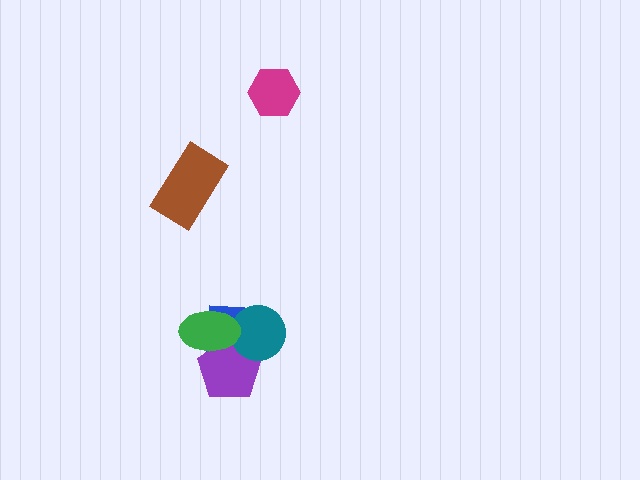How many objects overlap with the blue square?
3 objects overlap with the blue square.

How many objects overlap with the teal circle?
3 objects overlap with the teal circle.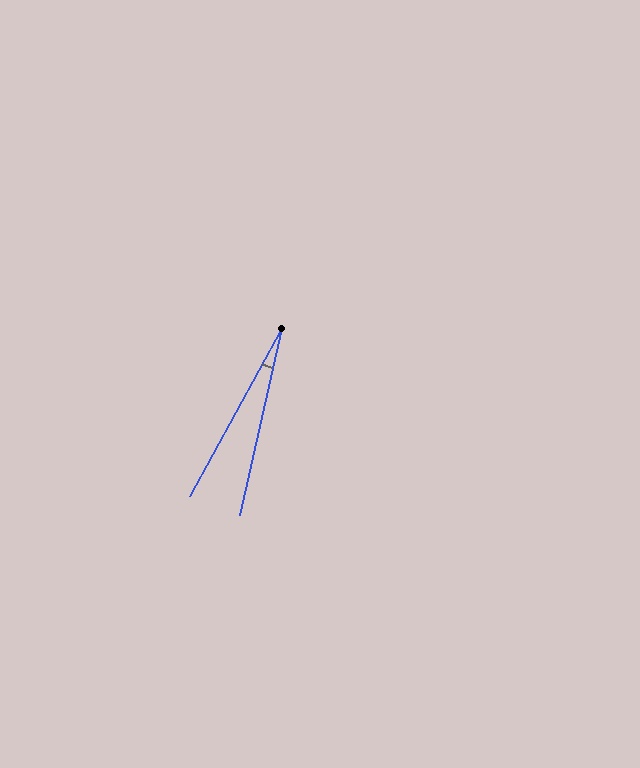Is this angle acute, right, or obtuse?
It is acute.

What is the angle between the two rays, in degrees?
Approximately 16 degrees.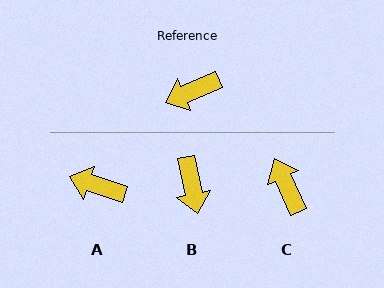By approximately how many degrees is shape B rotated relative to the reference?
Approximately 78 degrees counter-clockwise.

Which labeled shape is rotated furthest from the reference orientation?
C, about 89 degrees away.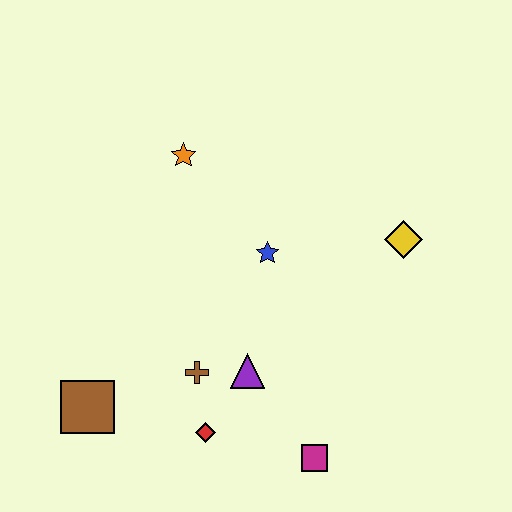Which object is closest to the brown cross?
The purple triangle is closest to the brown cross.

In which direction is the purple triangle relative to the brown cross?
The purple triangle is to the right of the brown cross.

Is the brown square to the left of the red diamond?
Yes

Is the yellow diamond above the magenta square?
Yes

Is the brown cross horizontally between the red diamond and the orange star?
Yes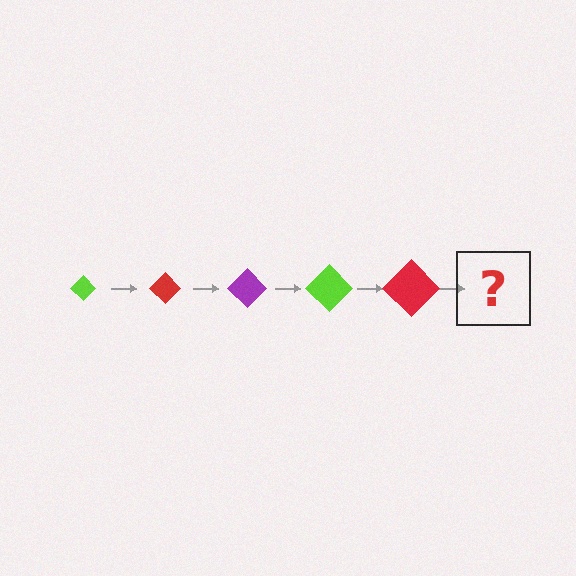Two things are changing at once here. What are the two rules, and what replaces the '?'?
The two rules are that the diamond grows larger each step and the color cycles through lime, red, and purple. The '?' should be a purple diamond, larger than the previous one.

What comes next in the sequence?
The next element should be a purple diamond, larger than the previous one.